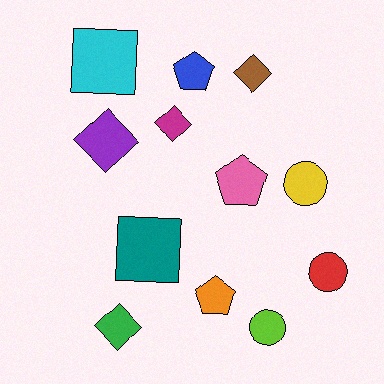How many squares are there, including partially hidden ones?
There are 2 squares.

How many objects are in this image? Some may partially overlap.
There are 12 objects.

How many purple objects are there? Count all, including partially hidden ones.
There is 1 purple object.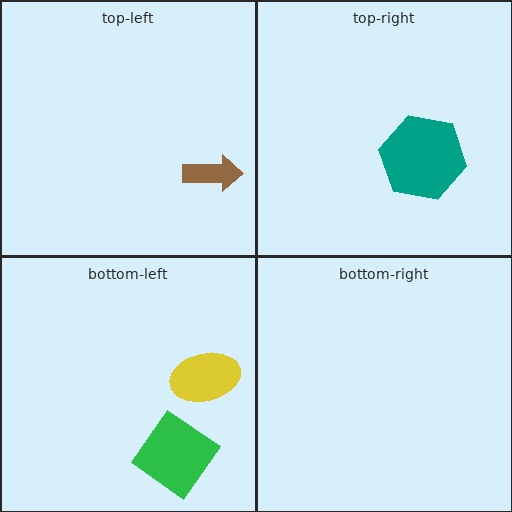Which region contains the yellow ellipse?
The bottom-left region.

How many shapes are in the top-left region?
1.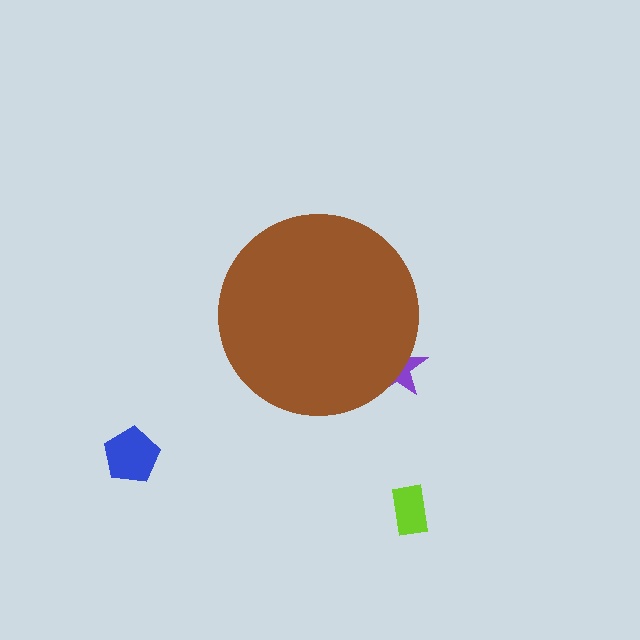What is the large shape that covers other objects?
A brown circle.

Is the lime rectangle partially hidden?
No, the lime rectangle is fully visible.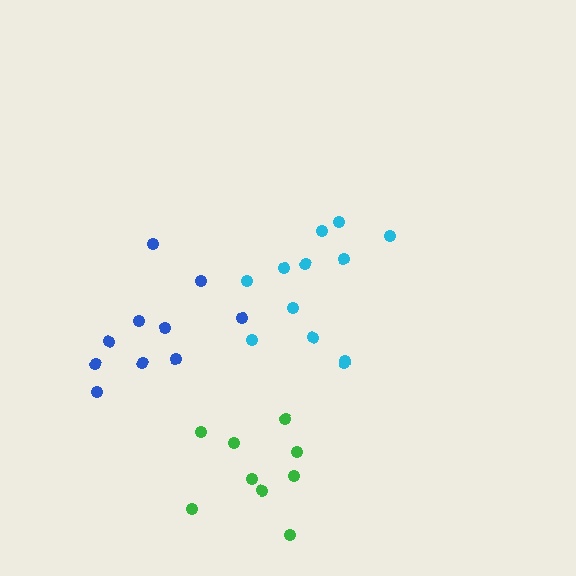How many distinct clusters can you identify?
There are 3 distinct clusters.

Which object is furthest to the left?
The blue cluster is leftmost.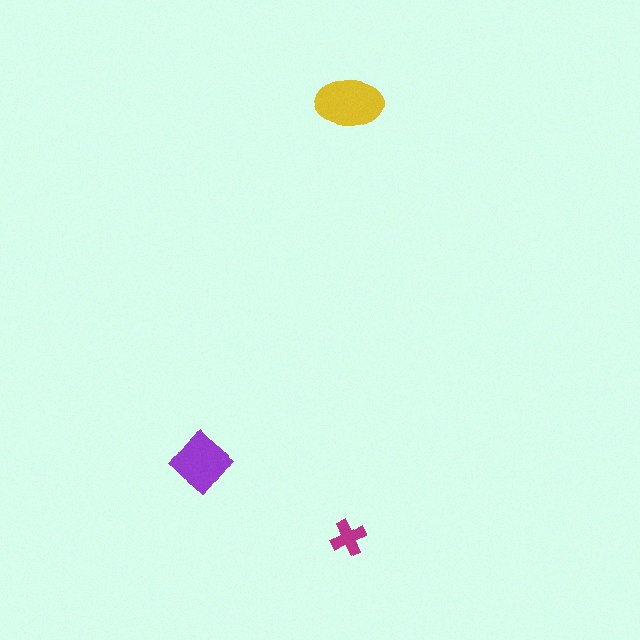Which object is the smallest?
The magenta cross.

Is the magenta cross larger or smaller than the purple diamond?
Smaller.